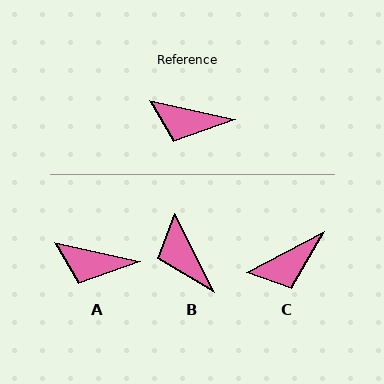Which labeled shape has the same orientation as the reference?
A.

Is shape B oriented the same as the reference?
No, it is off by about 51 degrees.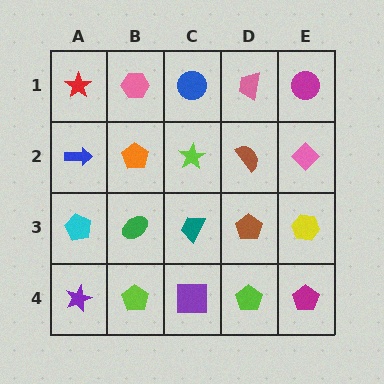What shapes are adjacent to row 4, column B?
A green ellipse (row 3, column B), a purple star (row 4, column A), a purple square (row 4, column C).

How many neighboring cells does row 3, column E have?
3.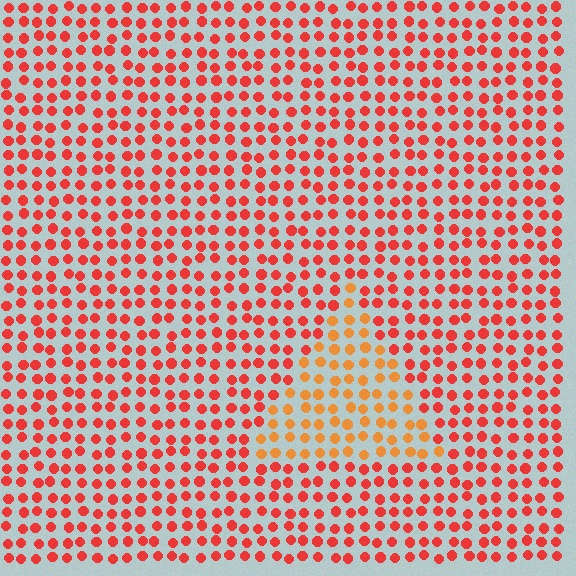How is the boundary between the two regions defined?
The boundary is defined purely by a slight shift in hue (about 29 degrees). Spacing, size, and orientation are identical on both sides.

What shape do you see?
I see a triangle.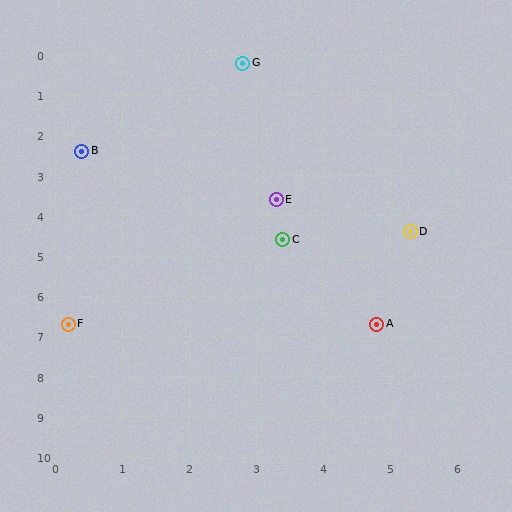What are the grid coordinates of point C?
Point C is at approximately (3.4, 4.6).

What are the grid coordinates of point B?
Point B is at approximately (0.4, 2.4).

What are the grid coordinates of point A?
Point A is at approximately (4.8, 6.7).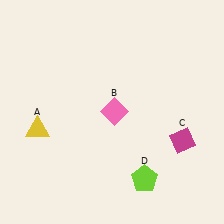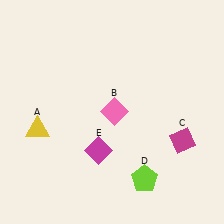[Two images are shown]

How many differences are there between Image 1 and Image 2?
There is 1 difference between the two images.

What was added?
A magenta diamond (E) was added in Image 2.